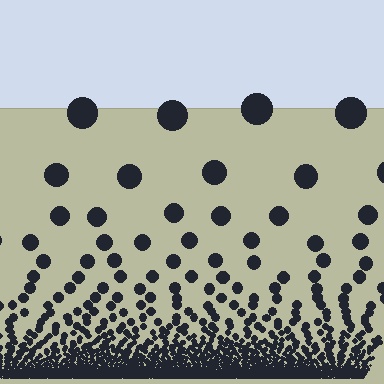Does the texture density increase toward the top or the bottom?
Density increases toward the bottom.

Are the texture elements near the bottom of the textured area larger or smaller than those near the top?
Smaller. The gradient is inverted — elements near the bottom are smaller and denser.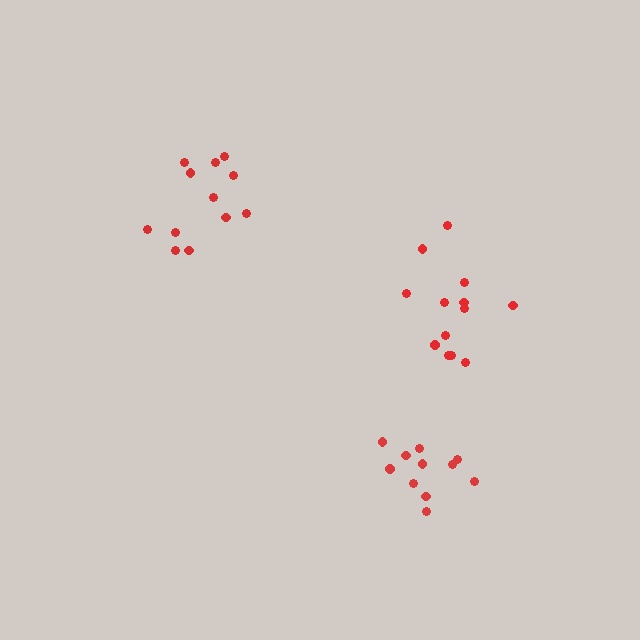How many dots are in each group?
Group 1: 13 dots, Group 2: 12 dots, Group 3: 11 dots (36 total).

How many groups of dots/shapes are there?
There are 3 groups.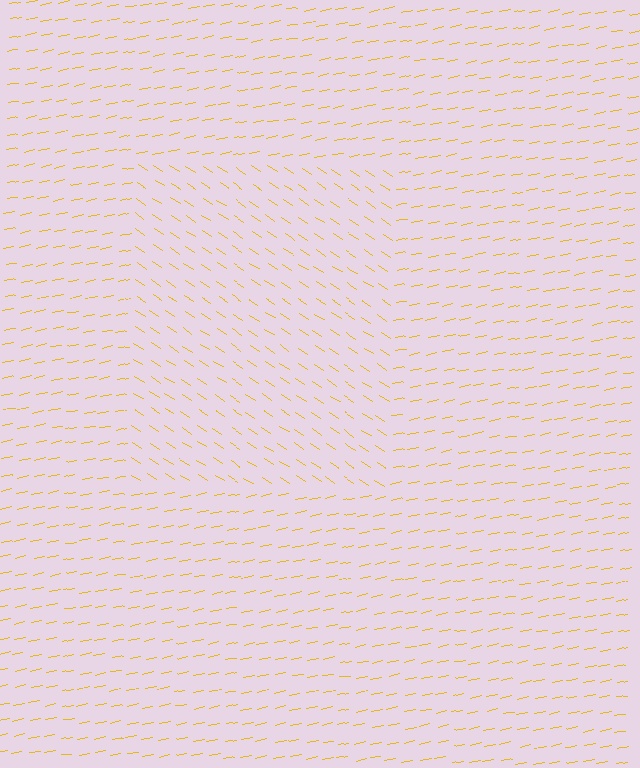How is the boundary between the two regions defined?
The boundary is defined purely by a change in line orientation (approximately 45 degrees difference). All lines are the same color and thickness.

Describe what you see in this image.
The image is filled with small yellow line segments. A rectangle region in the image has lines oriented differently from the surrounding lines, creating a visible texture boundary.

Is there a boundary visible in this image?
Yes, there is a texture boundary formed by a change in line orientation.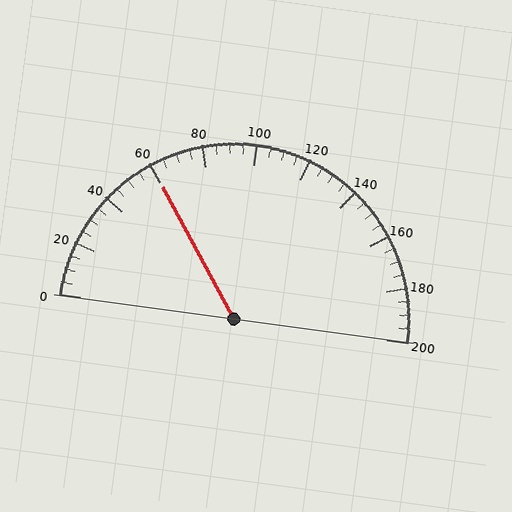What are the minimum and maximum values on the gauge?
The gauge ranges from 0 to 200.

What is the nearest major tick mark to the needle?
The nearest major tick mark is 60.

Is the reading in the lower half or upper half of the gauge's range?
The reading is in the lower half of the range (0 to 200).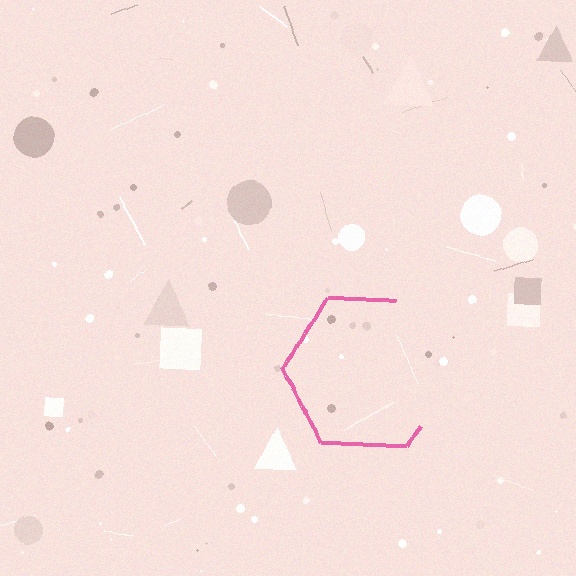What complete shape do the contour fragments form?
The contour fragments form a hexagon.